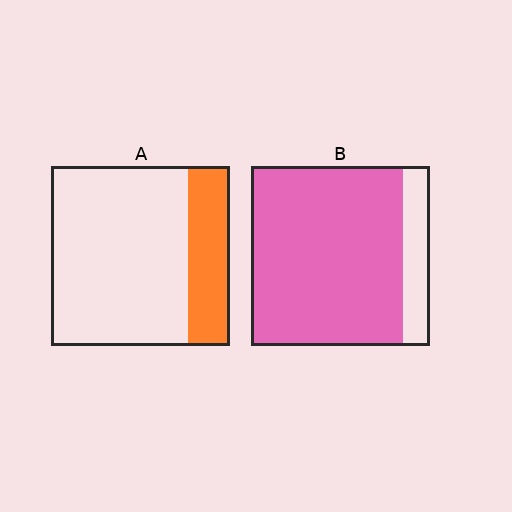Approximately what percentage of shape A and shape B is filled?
A is approximately 25% and B is approximately 85%.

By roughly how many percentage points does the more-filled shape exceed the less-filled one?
By roughly 60 percentage points (B over A).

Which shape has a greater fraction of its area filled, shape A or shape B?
Shape B.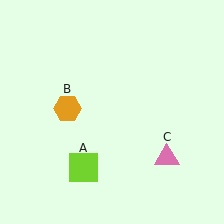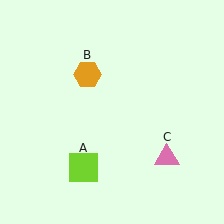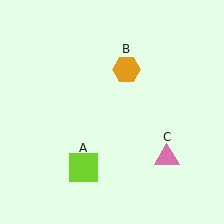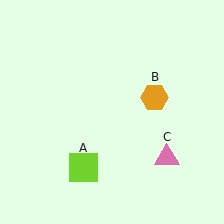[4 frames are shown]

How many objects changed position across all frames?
1 object changed position: orange hexagon (object B).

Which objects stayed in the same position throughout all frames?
Lime square (object A) and pink triangle (object C) remained stationary.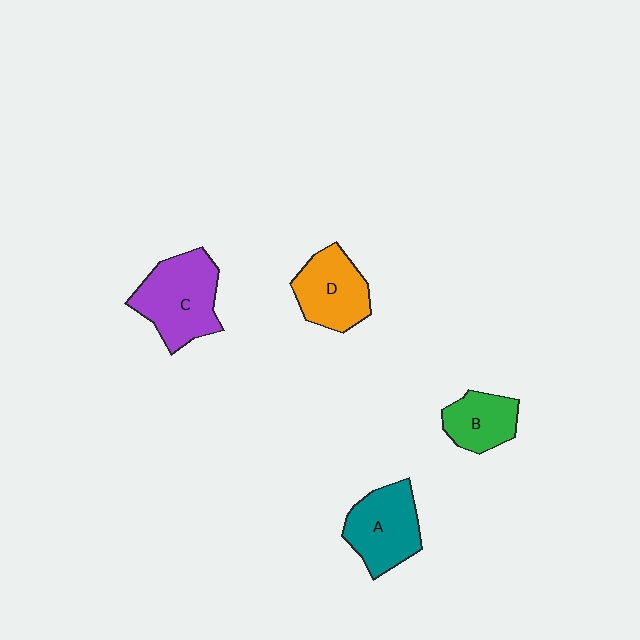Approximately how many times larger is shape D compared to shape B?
Approximately 1.3 times.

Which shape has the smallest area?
Shape B (green).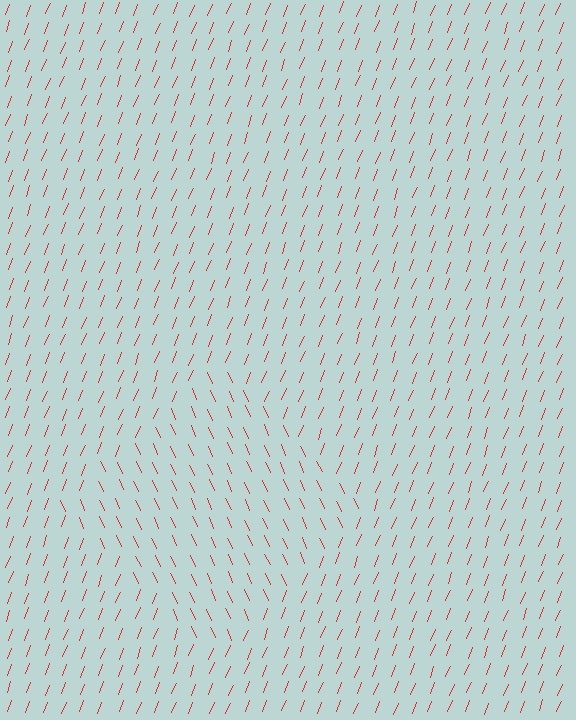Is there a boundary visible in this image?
Yes, there is a texture boundary formed by a change in line orientation.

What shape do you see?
I see a diamond.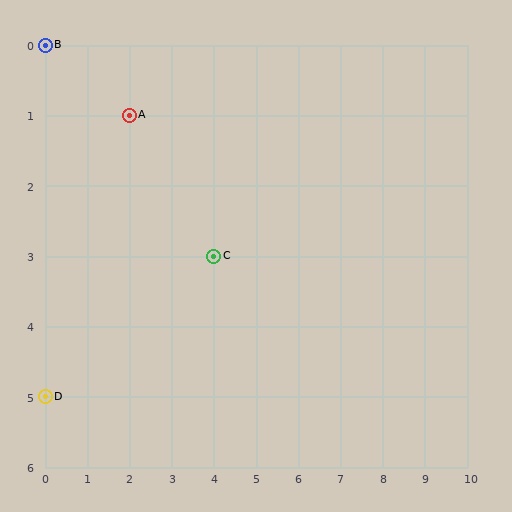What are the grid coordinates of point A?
Point A is at grid coordinates (2, 1).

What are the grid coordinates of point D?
Point D is at grid coordinates (0, 5).